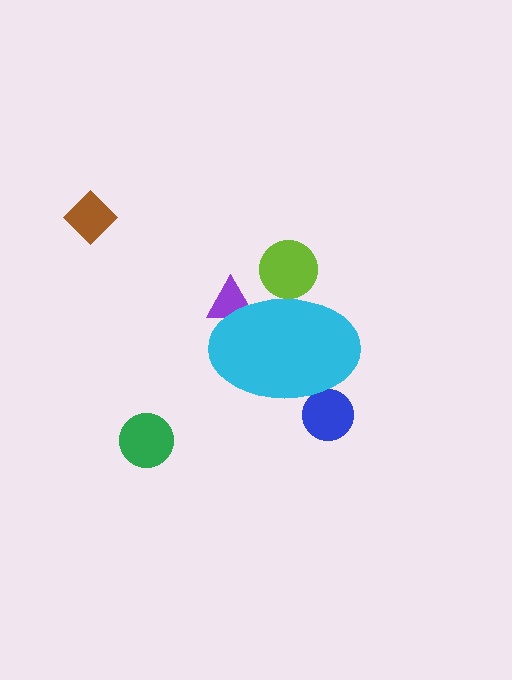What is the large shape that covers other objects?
A cyan ellipse.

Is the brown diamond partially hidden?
No, the brown diamond is fully visible.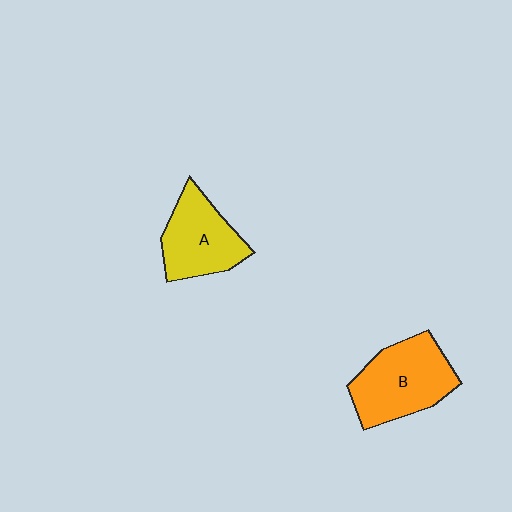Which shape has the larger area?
Shape B (orange).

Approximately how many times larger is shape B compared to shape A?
Approximately 1.2 times.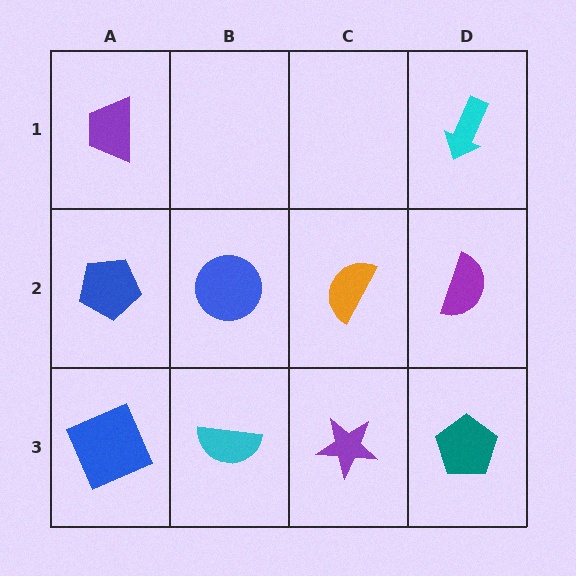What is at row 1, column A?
A purple trapezoid.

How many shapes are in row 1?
2 shapes.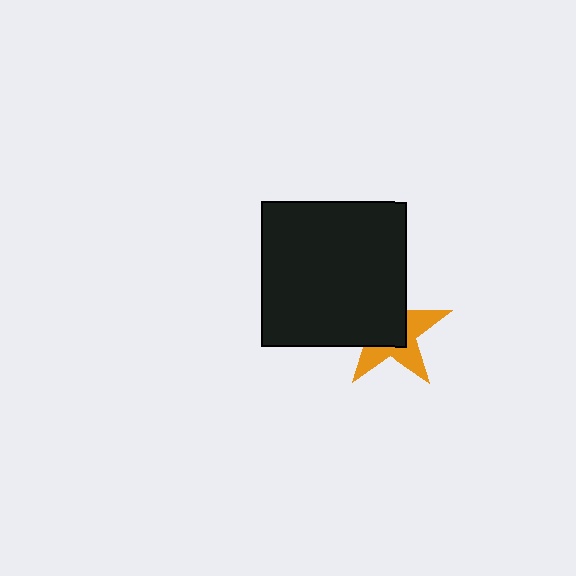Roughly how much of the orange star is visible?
A small part of it is visible (roughly 43%).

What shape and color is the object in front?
The object in front is a black square.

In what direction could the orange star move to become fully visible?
The orange star could move toward the lower-right. That would shift it out from behind the black square entirely.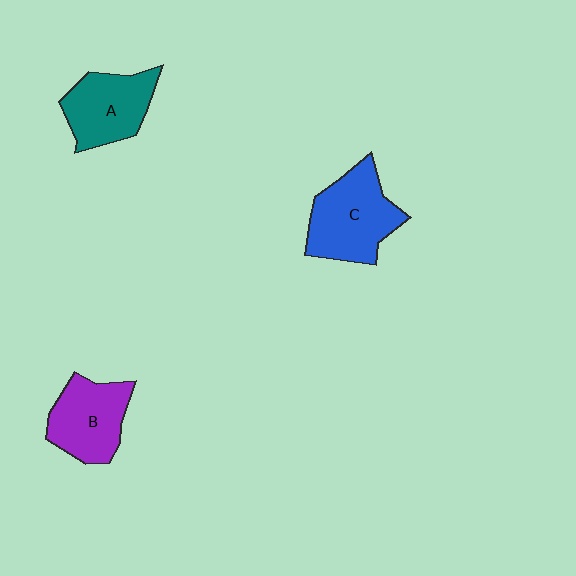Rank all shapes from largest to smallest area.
From largest to smallest: C (blue), A (teal), B (purple).